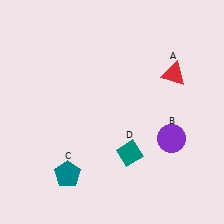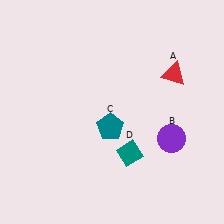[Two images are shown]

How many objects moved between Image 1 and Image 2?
1 object moved between the two images.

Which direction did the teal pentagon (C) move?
The teal pentagon (C) moved up.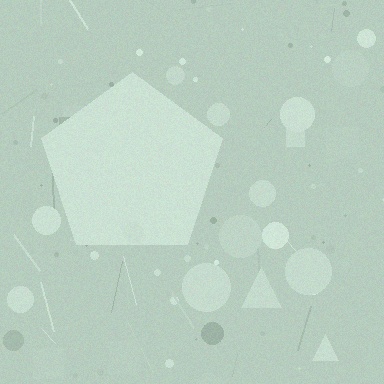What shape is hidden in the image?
A pentagon is hidden in the image.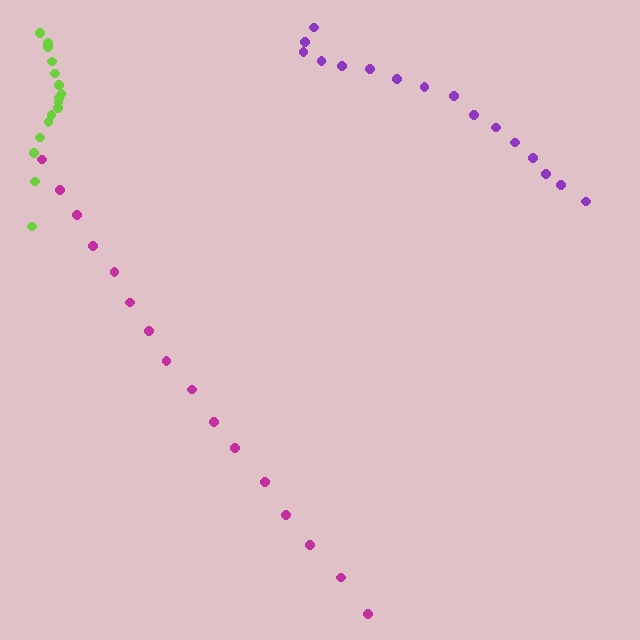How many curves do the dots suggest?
There are 3 distinct paths.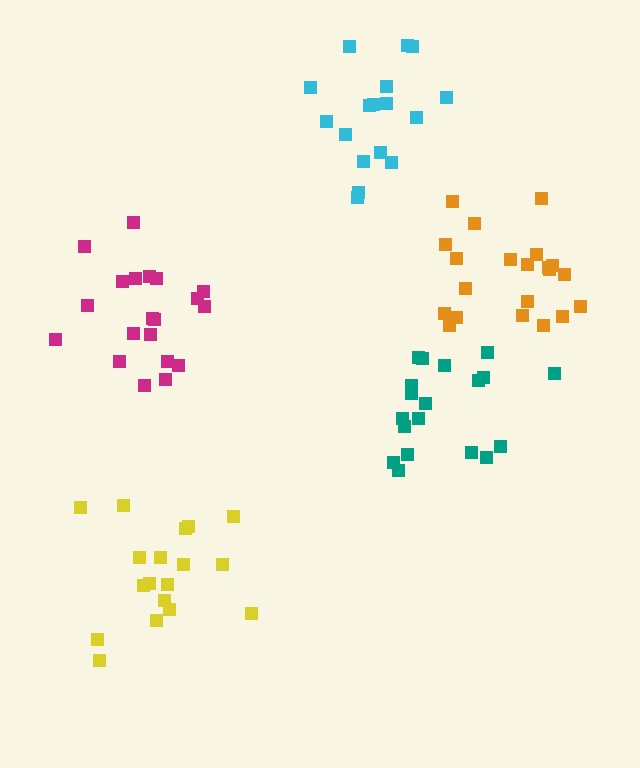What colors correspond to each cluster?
The clusters are colored: teal, cyan, magenta, yellow, orange.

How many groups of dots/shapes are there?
There are 5 groups.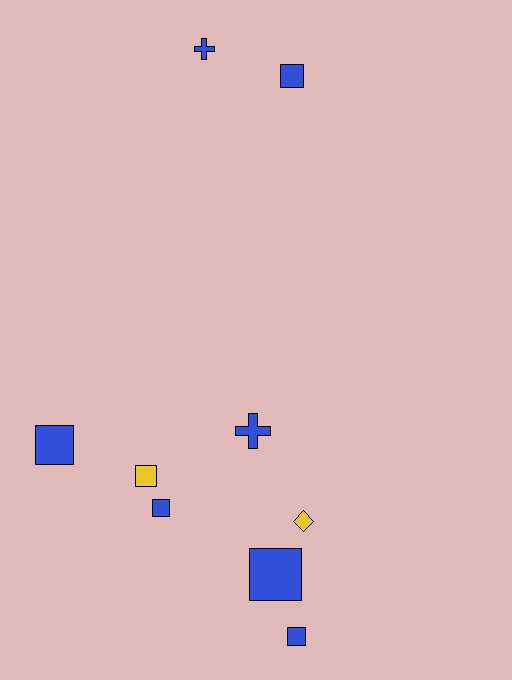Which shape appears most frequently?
Square, with 6 objects.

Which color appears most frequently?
Blue, with 7 objects.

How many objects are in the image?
There are 9 objects.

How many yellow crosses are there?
There are no yellow crosses.